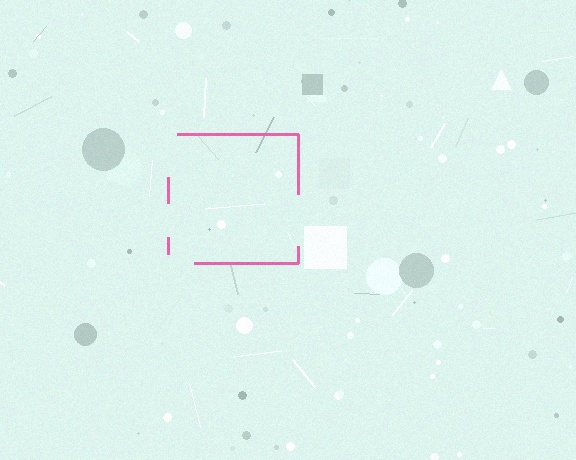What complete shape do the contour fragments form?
The contour fragments form a square.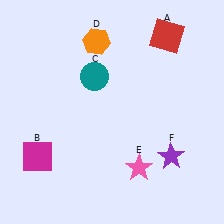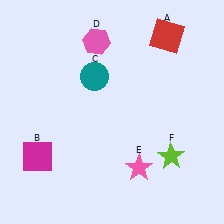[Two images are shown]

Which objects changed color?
D changed from orange to pink. F changed from purple to lime.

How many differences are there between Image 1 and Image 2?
There are 2 differences between the two images.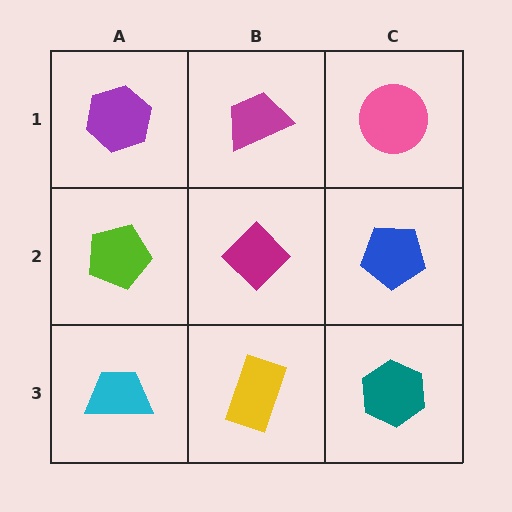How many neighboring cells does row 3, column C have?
2.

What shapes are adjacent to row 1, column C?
A blue pentagon (row 2, column C), a magenta trapezoid (row 1, column B).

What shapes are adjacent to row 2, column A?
A purple hexagon (row 1, column A), a cyan trapezoid (row 3, column A), a magenta diamond (row 2, column B).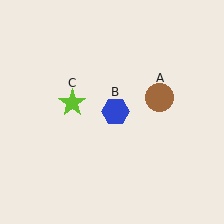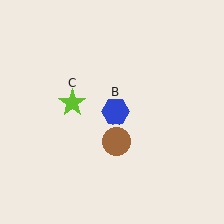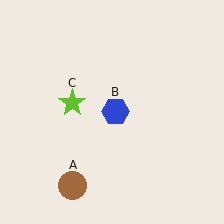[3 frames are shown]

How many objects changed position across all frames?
1 object changed position: brown circle (object A).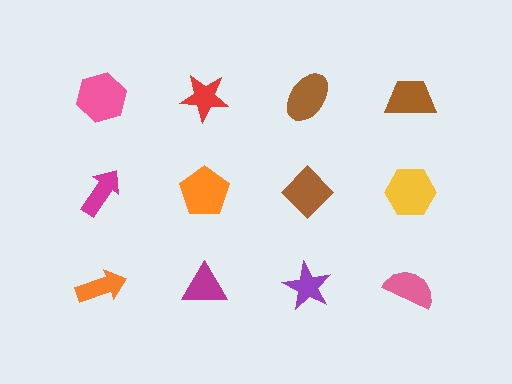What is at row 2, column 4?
A yellow hexagon.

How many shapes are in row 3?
4 shapes.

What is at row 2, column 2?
An orange pentagon.